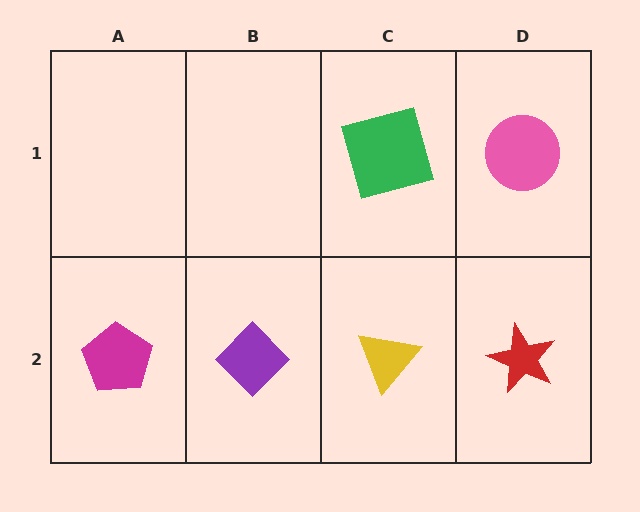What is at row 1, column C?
A green square.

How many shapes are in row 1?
2 shapes.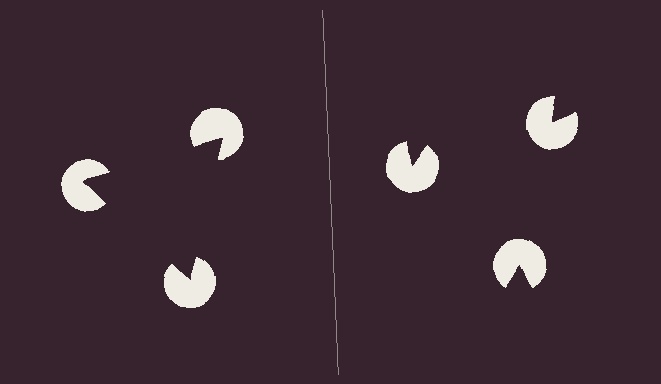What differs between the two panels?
The pac-man discs are positioned identically on both sides; only the wedge orientations differ. On the left they align to a triangle; on the right they are misaligned.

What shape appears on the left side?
An illusory triangle.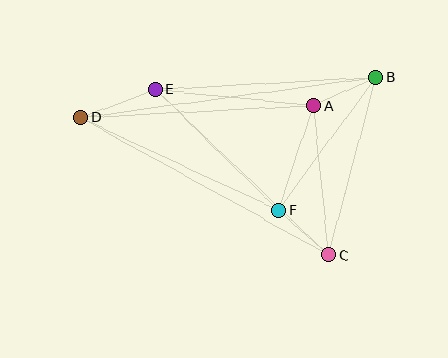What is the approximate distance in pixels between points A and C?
The distance between A and C is approximately 150 pixels.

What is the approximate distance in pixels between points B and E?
The distance between B and E is approximately 221 pixels.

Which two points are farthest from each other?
Points B and D are farthest from each other.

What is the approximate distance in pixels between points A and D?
The distance between A and D is approximately 234 pixels.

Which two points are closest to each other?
Points C and F are closest to each other.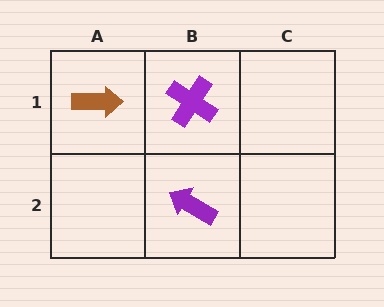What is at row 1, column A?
A brown arrow.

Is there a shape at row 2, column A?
No, that cell is empty.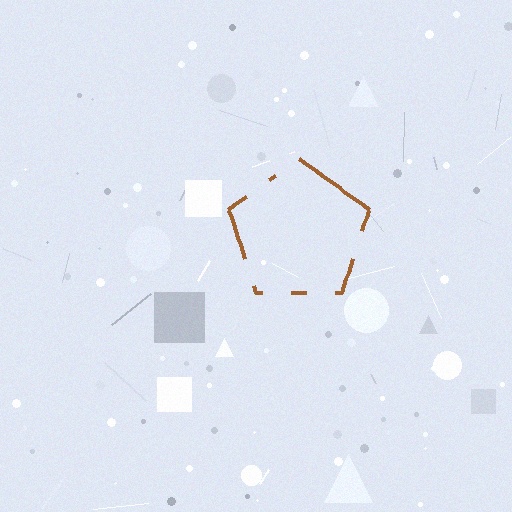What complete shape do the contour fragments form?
The contour fragments form a pentagon.